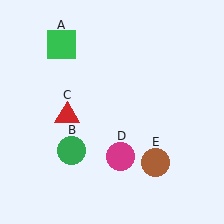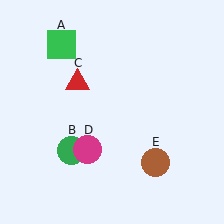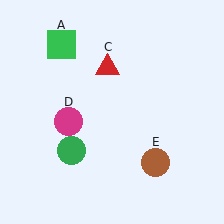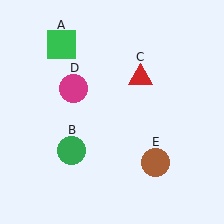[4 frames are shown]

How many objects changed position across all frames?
2 objects changed position: red triangle (object C), magenta circle (object D).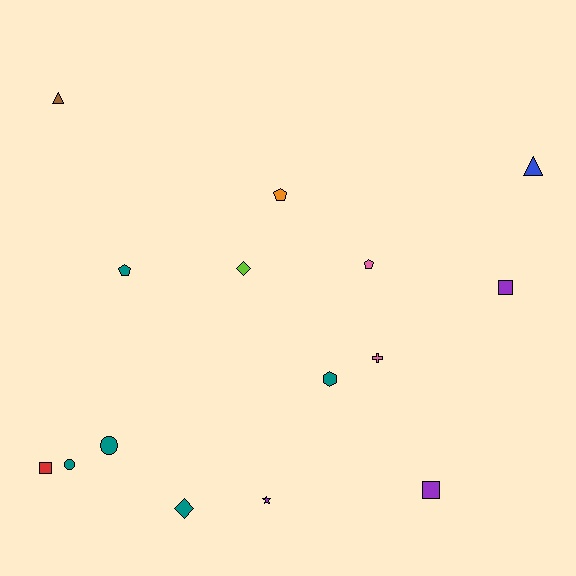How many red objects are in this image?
There is 1 red object.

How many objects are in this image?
There are 15 objects.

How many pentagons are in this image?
There are 3 pentagons.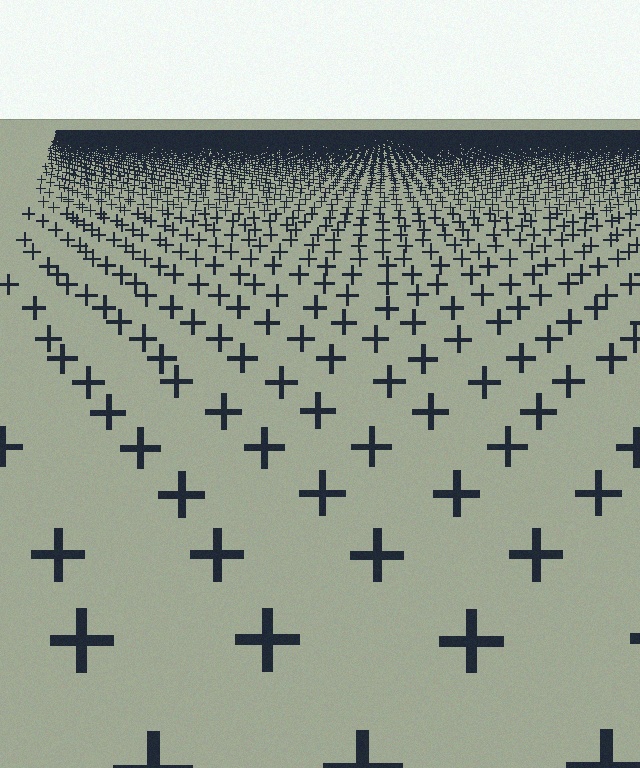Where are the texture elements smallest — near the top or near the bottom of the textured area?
Near the top.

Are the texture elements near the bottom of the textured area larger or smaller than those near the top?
Larger. Near the bottom, elements are closer to the viewer and appear at a bigger on-screen size.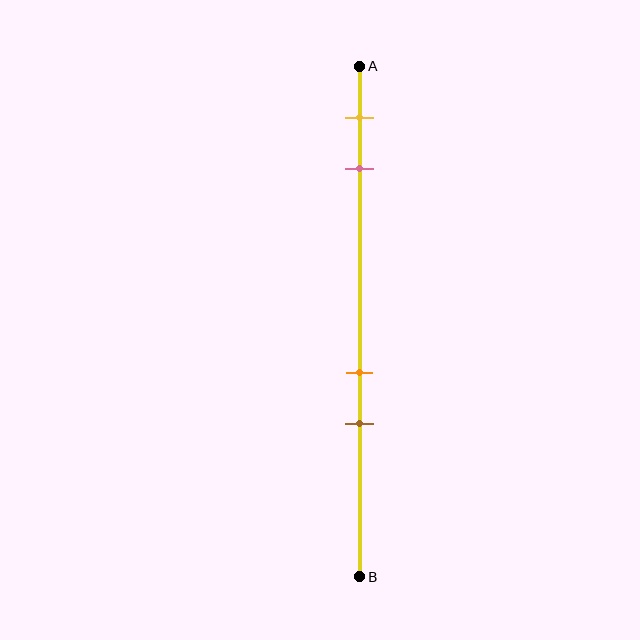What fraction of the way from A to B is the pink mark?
The pink mark is approximately 20% (0.2) of the way from A to B.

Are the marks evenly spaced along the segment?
No, the marks are not evenly spaced.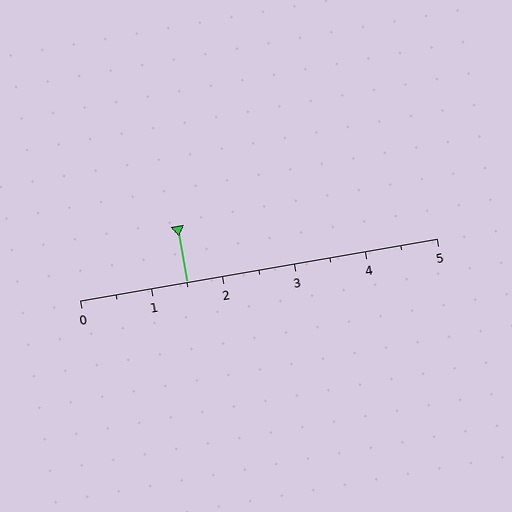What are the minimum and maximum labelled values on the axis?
The axis runs from 0 to 5.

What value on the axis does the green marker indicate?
The marker indicates approximately 1.5.